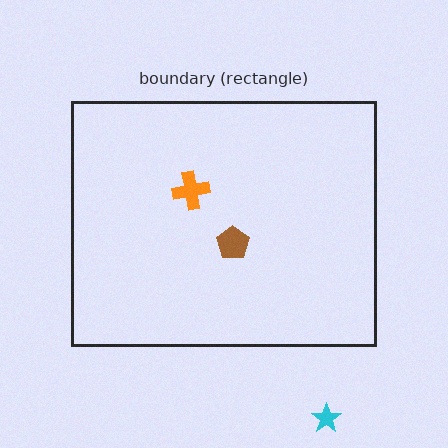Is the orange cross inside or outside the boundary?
Inside.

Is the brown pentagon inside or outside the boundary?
Inside.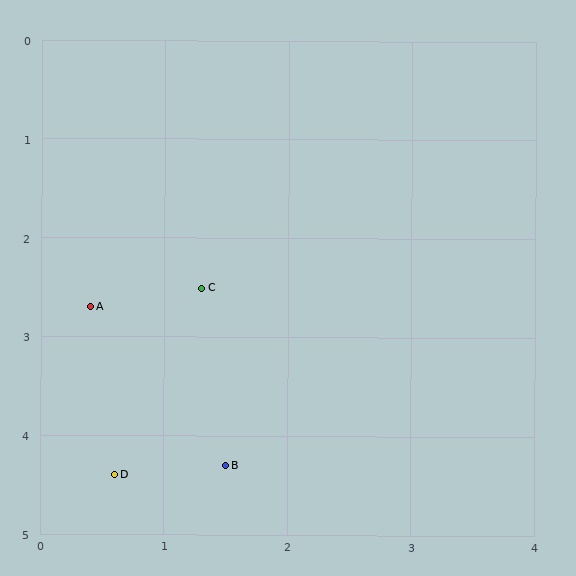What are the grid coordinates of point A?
Point A is at approximately (0.4, 2.7).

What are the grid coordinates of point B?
Point B is at approximately (1.5, 4.3).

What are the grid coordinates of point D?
Point D is at approximately (0.6, 4.4).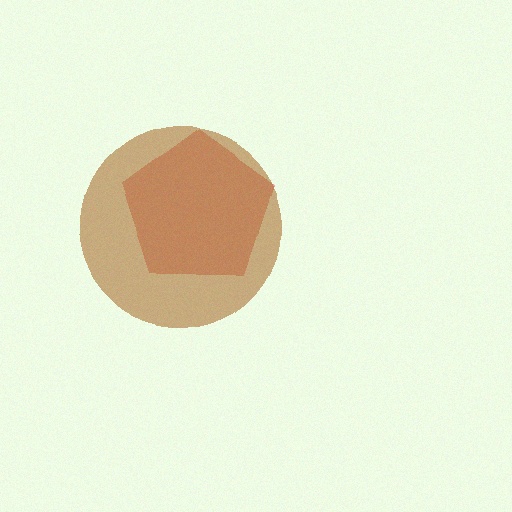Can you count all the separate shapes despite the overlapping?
Yes, there are 2 separate shapes.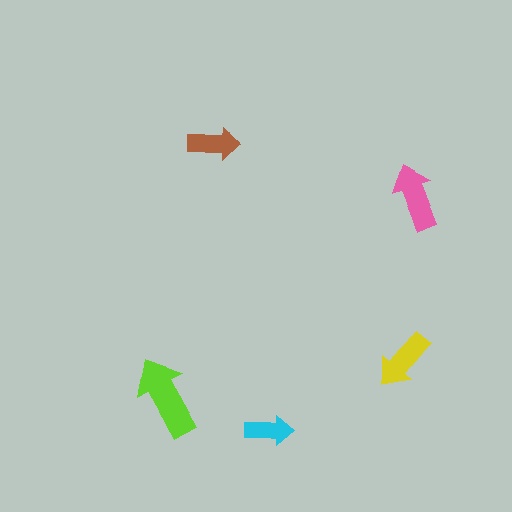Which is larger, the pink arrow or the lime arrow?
The lime one.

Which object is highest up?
The brown arrow is topmost.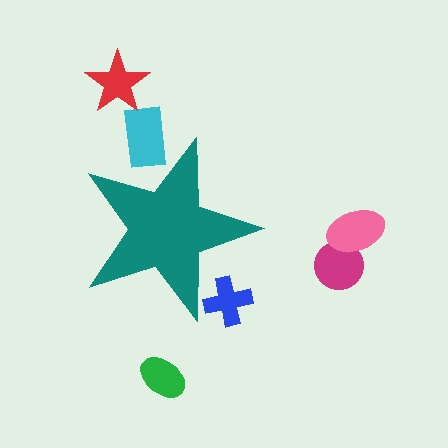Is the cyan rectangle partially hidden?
Yes, the cyan rectangle is partially hidden behind the teal star.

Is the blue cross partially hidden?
Yes, the blue cross is partially hidden behind the teal star.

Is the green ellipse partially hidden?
No, the green ellipse is fully visible.